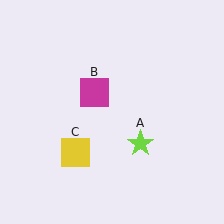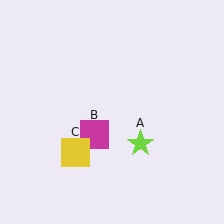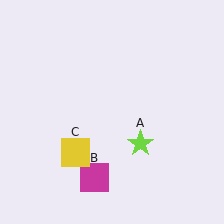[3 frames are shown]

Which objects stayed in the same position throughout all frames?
Lime star (object A) and yellow square (object C) remained stationary.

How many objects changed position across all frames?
1 object changed position: magenta square (object B).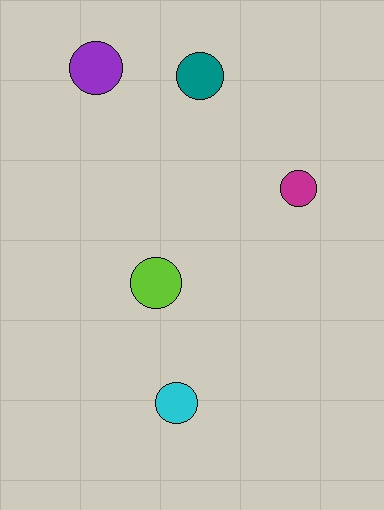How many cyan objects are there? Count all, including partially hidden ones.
There is 1 cyan object.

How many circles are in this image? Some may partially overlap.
There are 5 circles.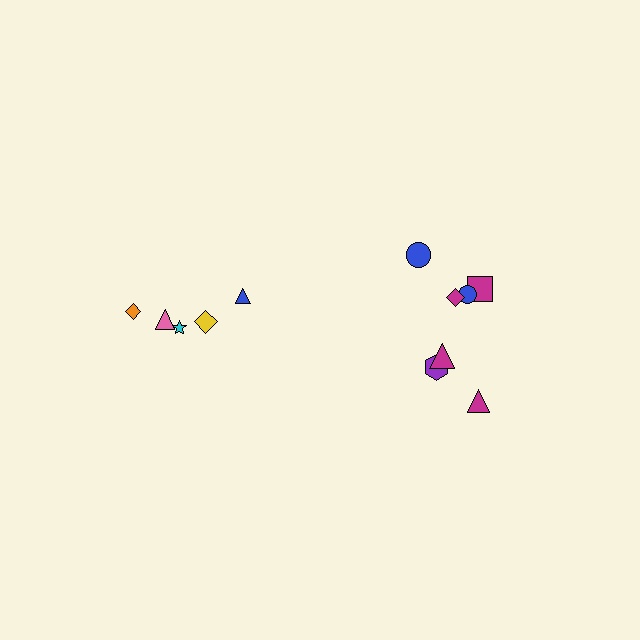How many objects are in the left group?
There are 5 objects.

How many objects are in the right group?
There are 7 objects.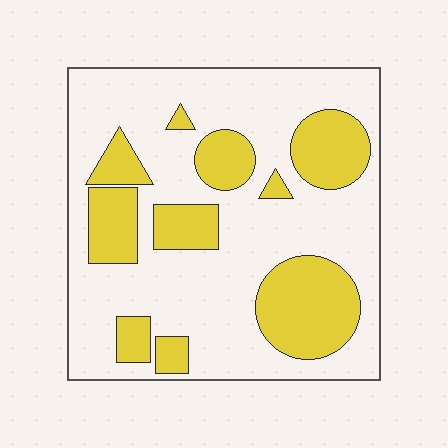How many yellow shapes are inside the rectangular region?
10.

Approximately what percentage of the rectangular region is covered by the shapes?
Approximately 30%.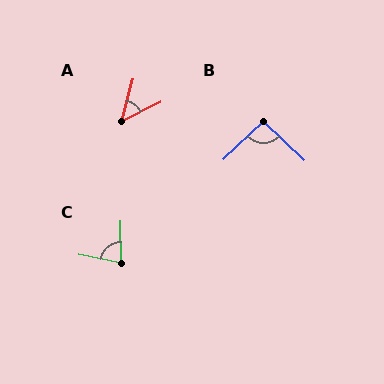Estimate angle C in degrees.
Approximately 79 degrees.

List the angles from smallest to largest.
A (49°), C (79°), B (93°).